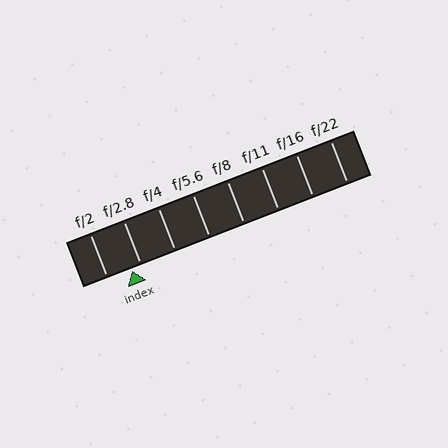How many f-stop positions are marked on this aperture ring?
There are 8 f-stop positions marked.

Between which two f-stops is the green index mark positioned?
The index mark is between f/2 and f/2.8.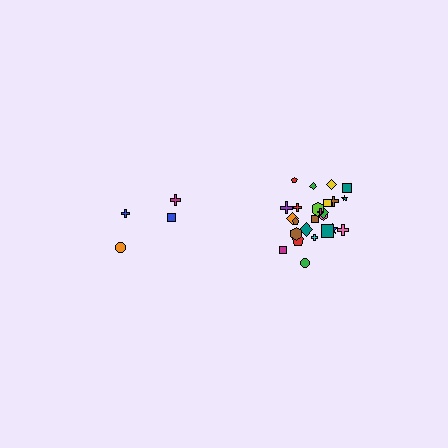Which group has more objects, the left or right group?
The right group.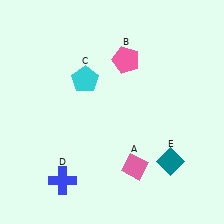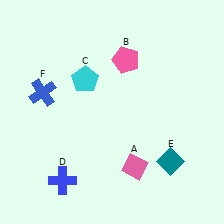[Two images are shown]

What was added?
A blue cross (F) was added in Image 2.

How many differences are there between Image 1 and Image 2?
There is 1 difference between the two images.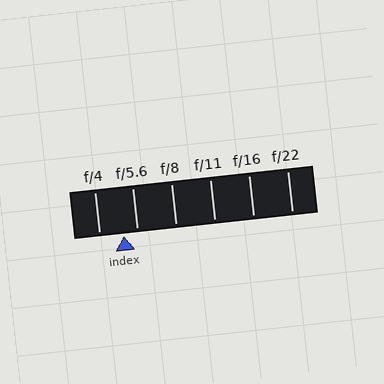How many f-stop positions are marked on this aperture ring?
There are 6 f-stop positions marked.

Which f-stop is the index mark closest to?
The index mark is closest to f/5.6.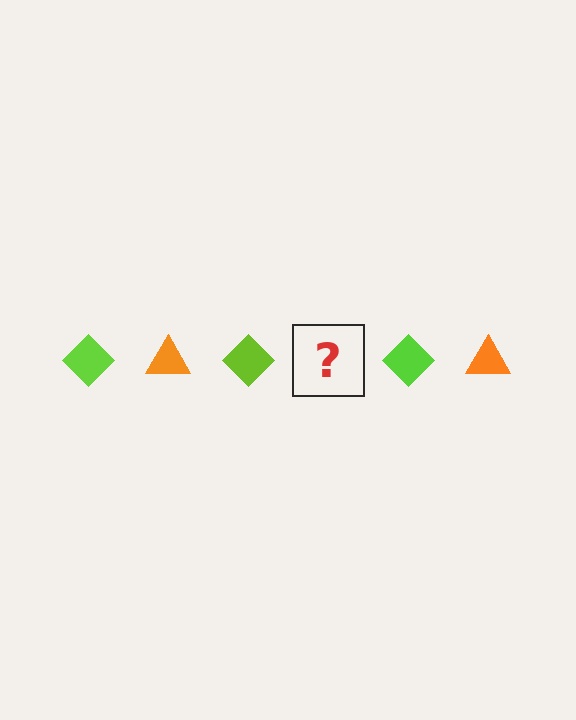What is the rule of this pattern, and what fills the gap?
The rule is that the pattern alternates between lime diamond and orange triangle. The gap should be filled with an orange triangle.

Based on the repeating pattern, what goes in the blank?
The blank should be an orange triangle.